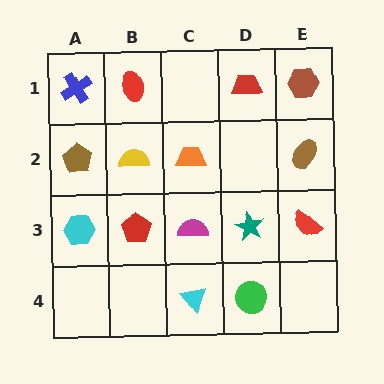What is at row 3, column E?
A red semicircle.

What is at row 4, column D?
A green circle.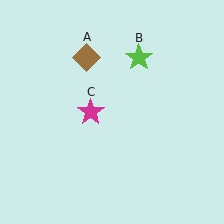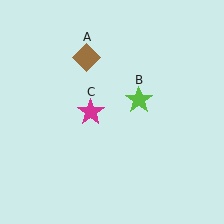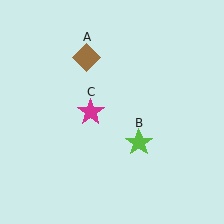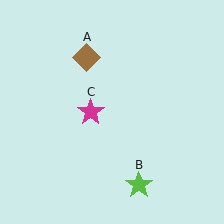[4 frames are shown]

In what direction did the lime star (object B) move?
The lime star (object B) moved down.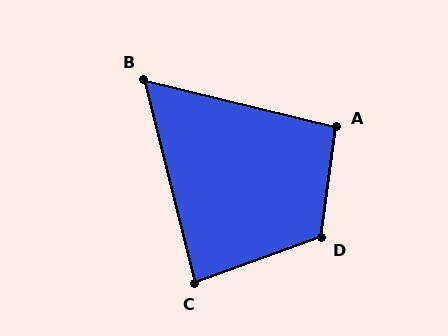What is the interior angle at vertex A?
Approximately 96 degrees (obtuse).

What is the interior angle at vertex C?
Approximately 84 degrees (acute).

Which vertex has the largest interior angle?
D, at approximately 118 degrees.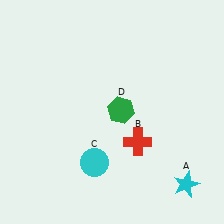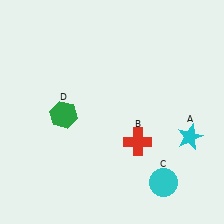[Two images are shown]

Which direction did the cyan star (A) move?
The cyan star (A) moved up.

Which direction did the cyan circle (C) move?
The cyan circle (C) moved right.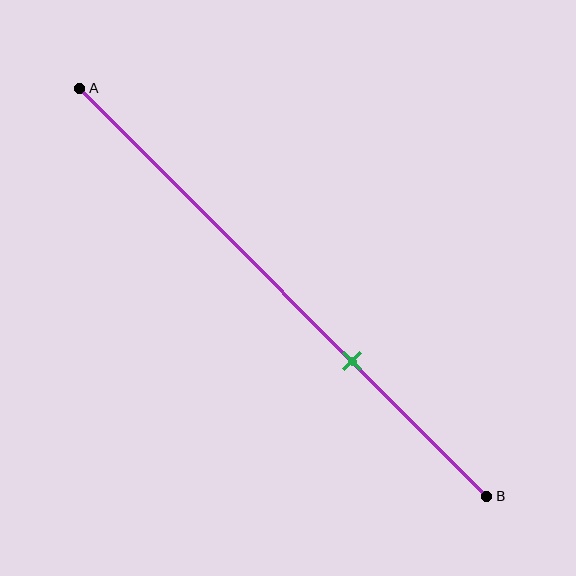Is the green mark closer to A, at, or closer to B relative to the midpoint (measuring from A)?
The green mark is closer to point B than the midpoint of segment AB.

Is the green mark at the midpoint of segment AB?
No, the mark is at about 65% from A, not at the 50% midpoint.